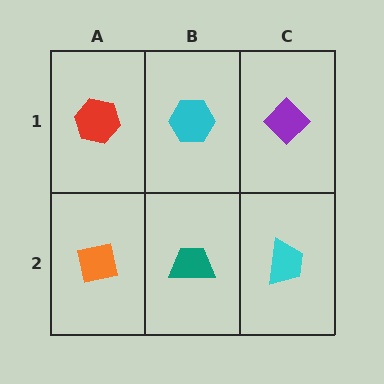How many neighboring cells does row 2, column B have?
3.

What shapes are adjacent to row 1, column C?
A cyan trapezoid (row 2, column C), a cyan hexagon (row 1, column B).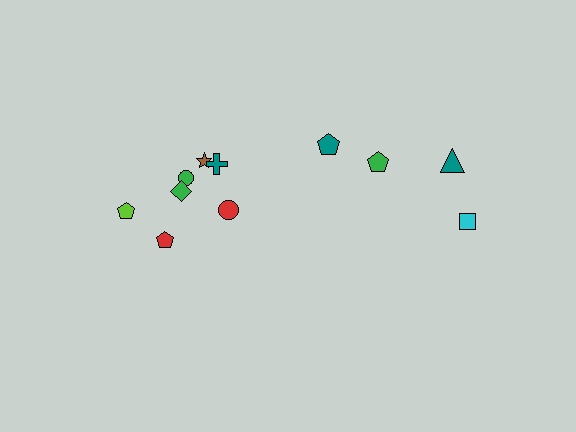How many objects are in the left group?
There are 7 objects.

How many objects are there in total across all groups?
There are 11 objects.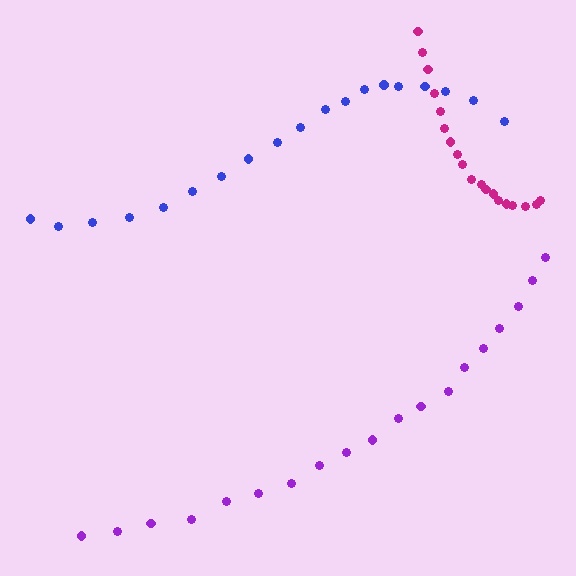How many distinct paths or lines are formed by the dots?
There are 3 distinct paths.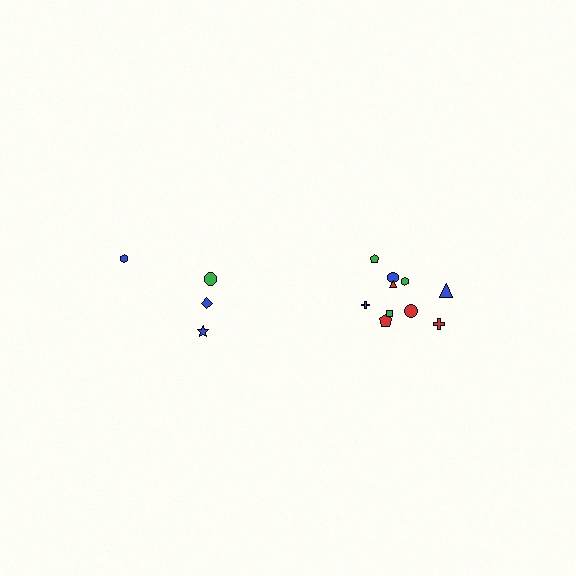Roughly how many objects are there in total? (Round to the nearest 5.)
Roughly 15 objects in total.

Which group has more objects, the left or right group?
The right group.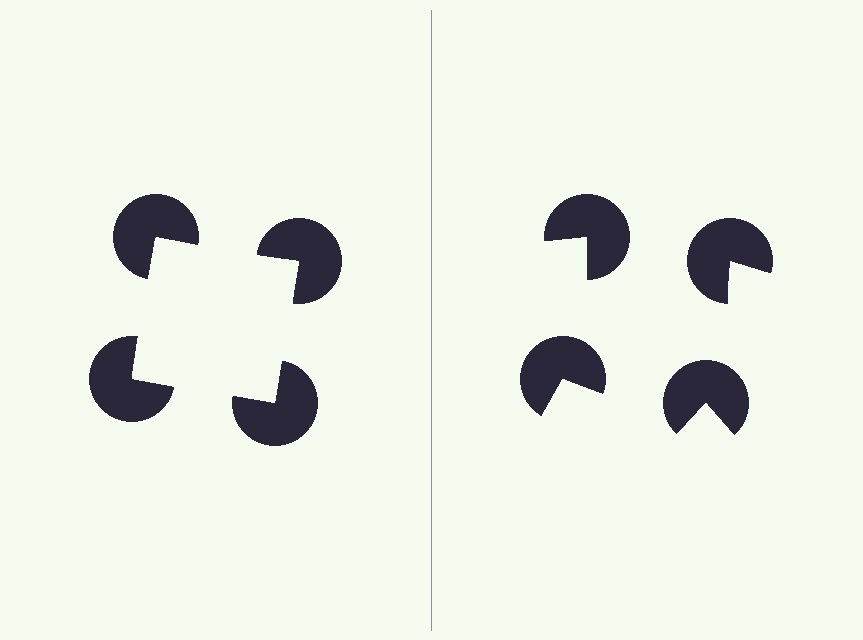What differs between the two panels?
The pac-man discs are positioned identically on both sides; only the wedge orientations differ. On the left they align to a square; on the right they are misaligned.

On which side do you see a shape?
An illusory square appears on the left side. On the right side the wedge cuts are rotated, so no coherent shape forms.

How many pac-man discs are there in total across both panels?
8 — 4 on each side.